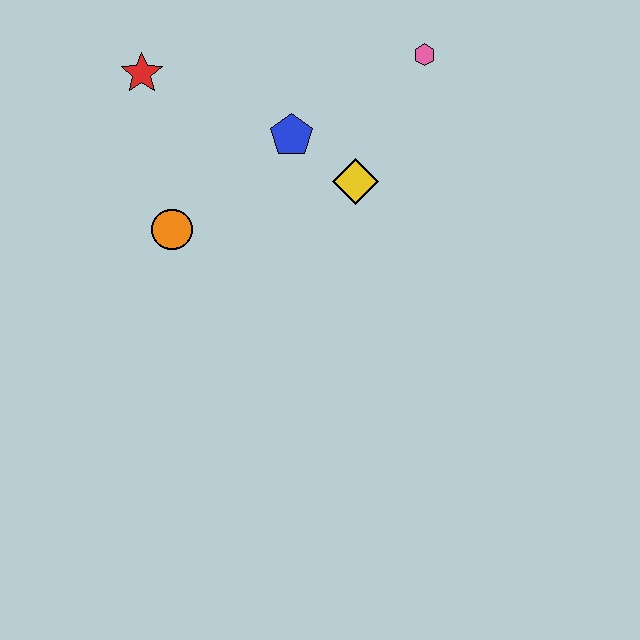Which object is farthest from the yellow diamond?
The red star is farthest from the yellow diamond.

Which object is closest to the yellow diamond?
The blue pentagon is closest to the yellow diamond.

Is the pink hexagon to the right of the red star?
Yes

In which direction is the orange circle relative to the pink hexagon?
The orange circle is to the left of the pink hexagon.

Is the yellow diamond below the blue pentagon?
Yes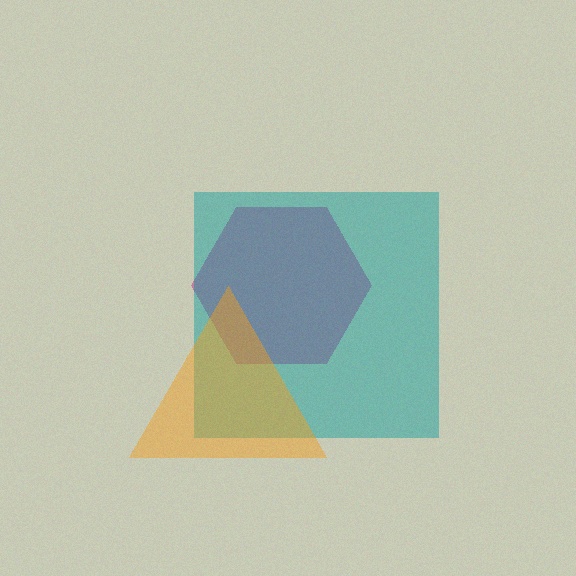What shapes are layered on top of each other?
The layered shapes are: a magenta hexagon, a teal square, an orange triangle.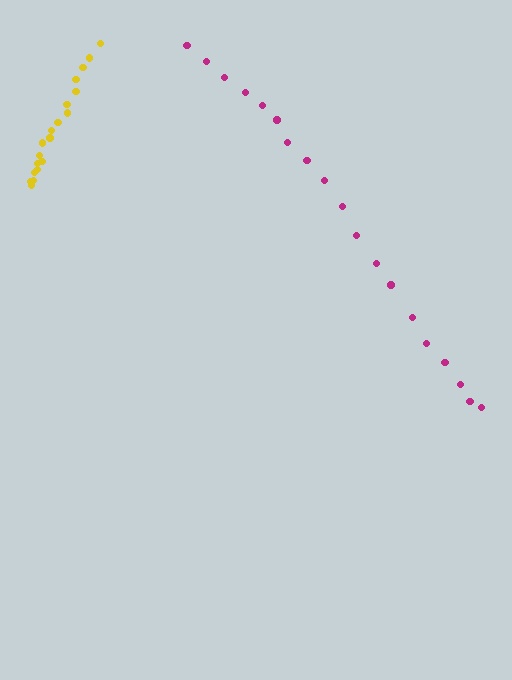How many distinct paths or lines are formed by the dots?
There are 2 distinct paths.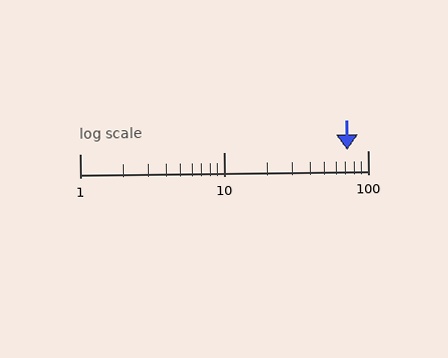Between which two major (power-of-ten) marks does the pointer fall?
The pointer is between 10 and 100.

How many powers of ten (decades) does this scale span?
The scale spans 2 decades, from 1 to 100.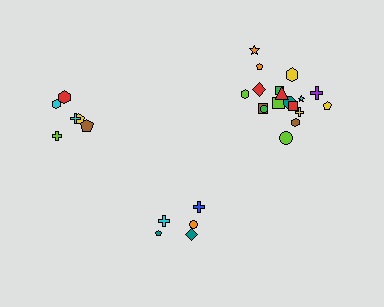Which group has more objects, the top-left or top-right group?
The top-right group.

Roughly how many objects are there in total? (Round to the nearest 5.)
Roughly 30 objects in total.